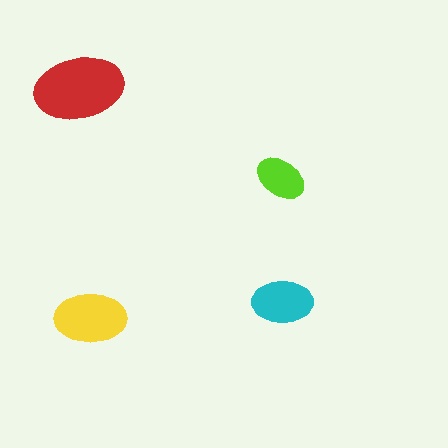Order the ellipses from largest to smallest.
the red one, the yellow one, the cyan one, the lime one.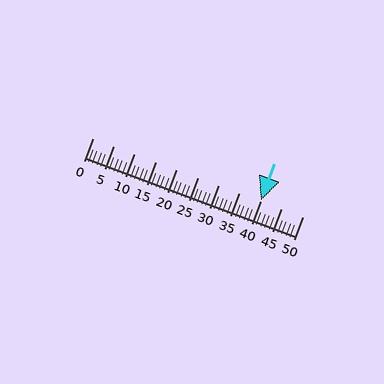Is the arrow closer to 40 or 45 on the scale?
The arrow is closer to 40.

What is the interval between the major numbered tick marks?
The major tick marks are spaced 5 units apart.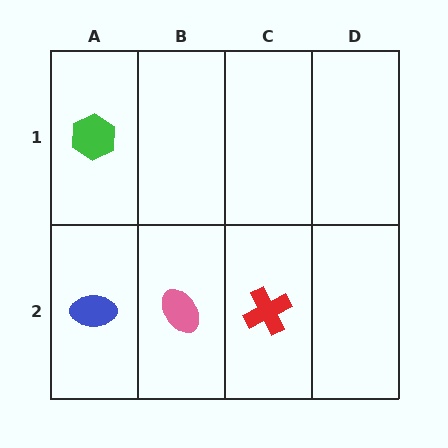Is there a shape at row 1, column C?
No, that cell is empty.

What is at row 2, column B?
A pink ellipse.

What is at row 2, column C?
A red cross.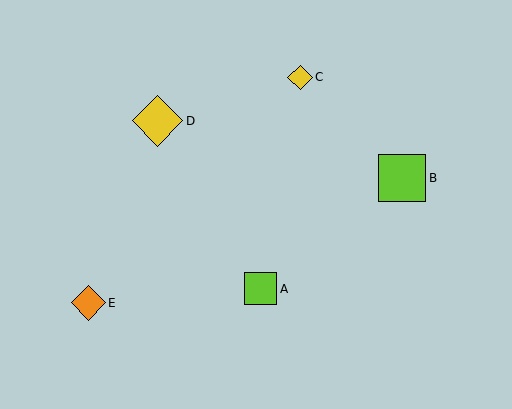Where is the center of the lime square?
The center of the lime square is at (260, 289).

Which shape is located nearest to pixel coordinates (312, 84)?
The yellow diamond (labeled C) at (300, 77) is nearest to that location.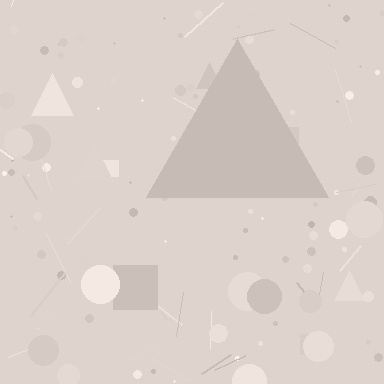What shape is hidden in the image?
A triangle is hidden in the image.